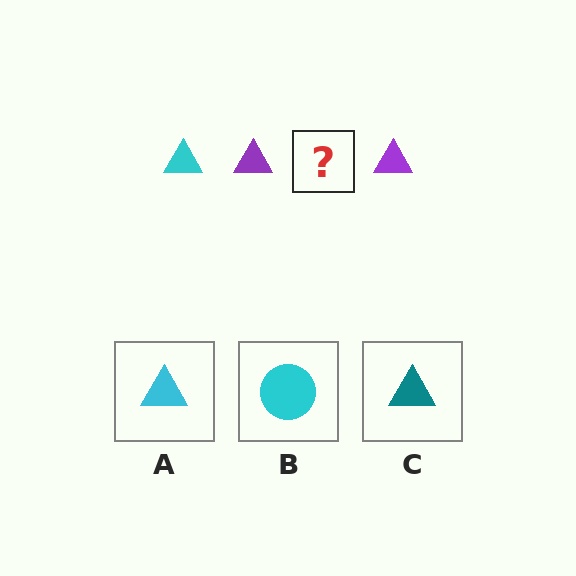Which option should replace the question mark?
Option A.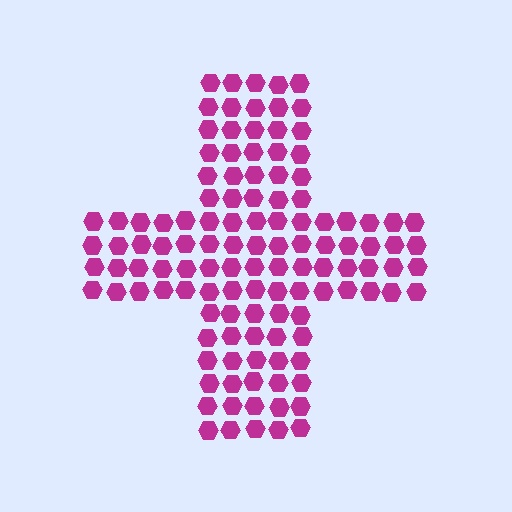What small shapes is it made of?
It is made of small hexagons.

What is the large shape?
The large shape is a cross.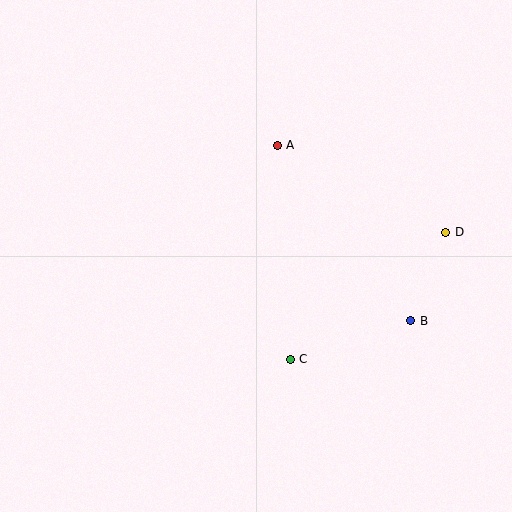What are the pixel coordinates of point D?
Point D is at (446, 232).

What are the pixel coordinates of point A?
Point A is at (277, 145).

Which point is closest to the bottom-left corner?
Point C is closest to the bottom-left corner.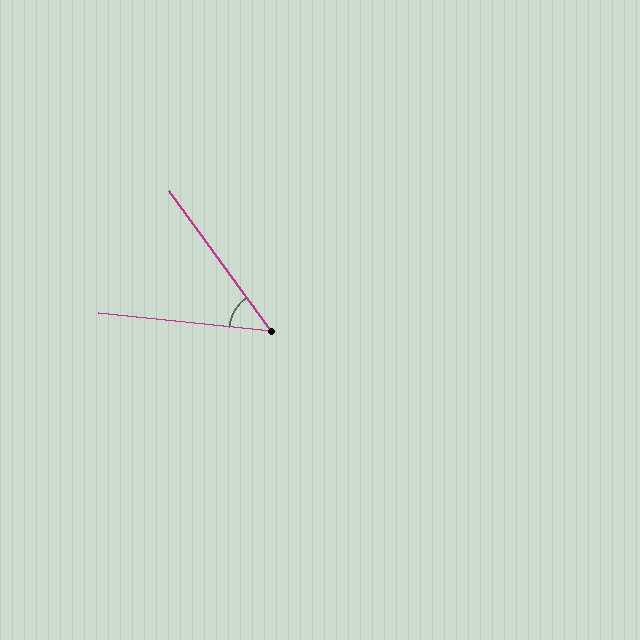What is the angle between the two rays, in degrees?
Approximately 48 degrees.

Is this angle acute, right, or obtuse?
It is acute.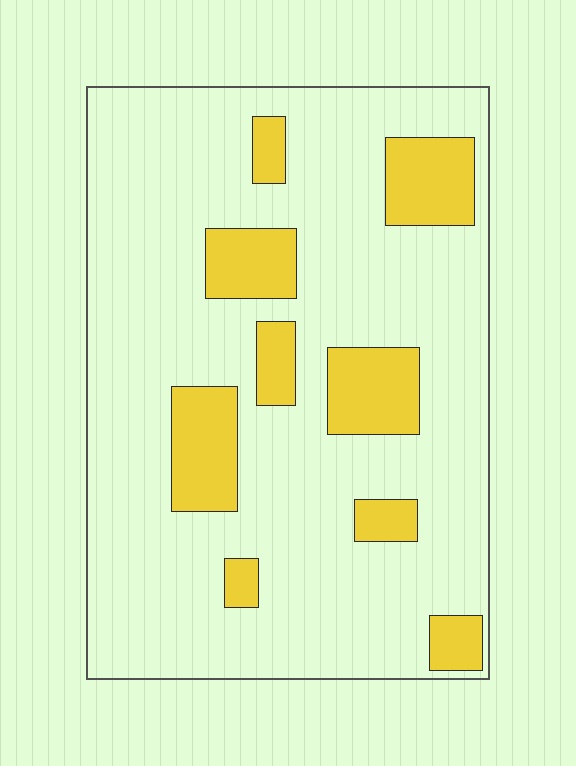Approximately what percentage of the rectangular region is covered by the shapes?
Approximately 20%.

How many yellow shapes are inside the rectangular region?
9.